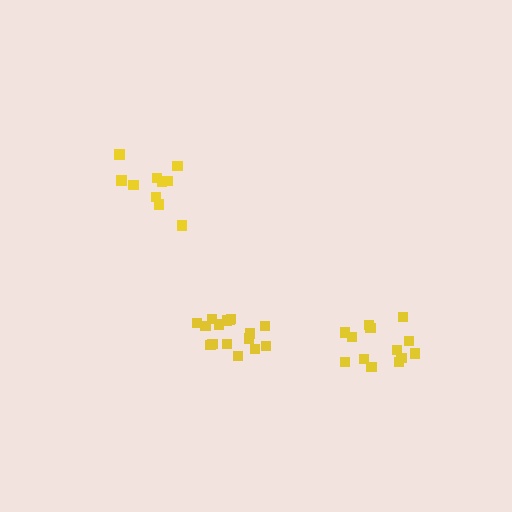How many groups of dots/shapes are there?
There are 3 groups.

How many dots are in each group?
Group 1: 10 dots, Group 2: 16 dots, Group 3: 13 dots (39 total).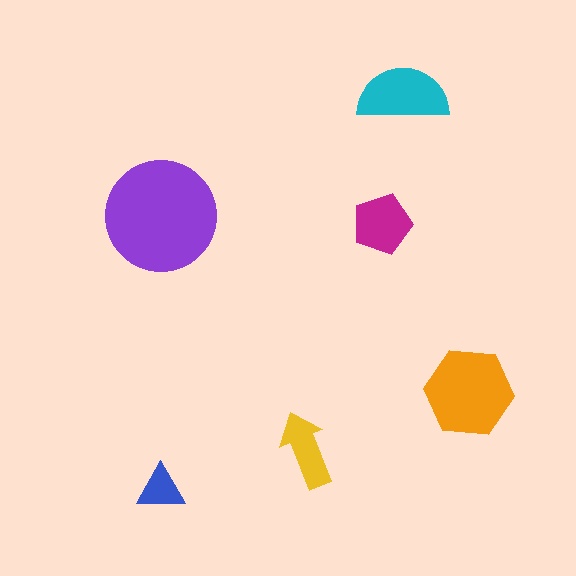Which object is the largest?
The purple circle.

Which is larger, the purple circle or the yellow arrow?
The purple circle.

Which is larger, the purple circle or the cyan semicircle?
The purple circle.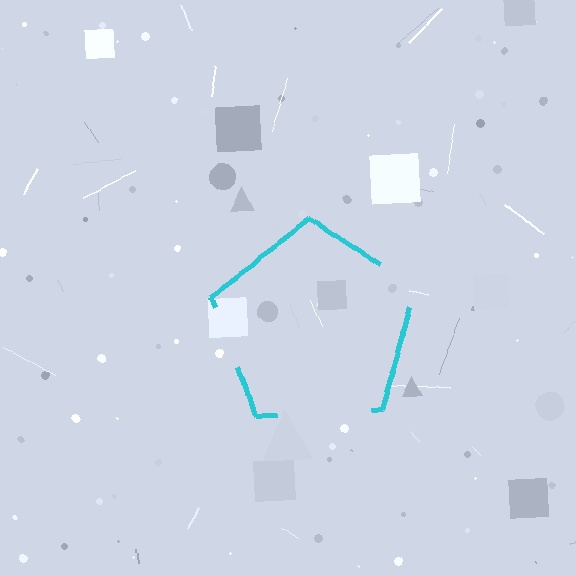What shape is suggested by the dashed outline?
The dashed outline suggests a pentagon.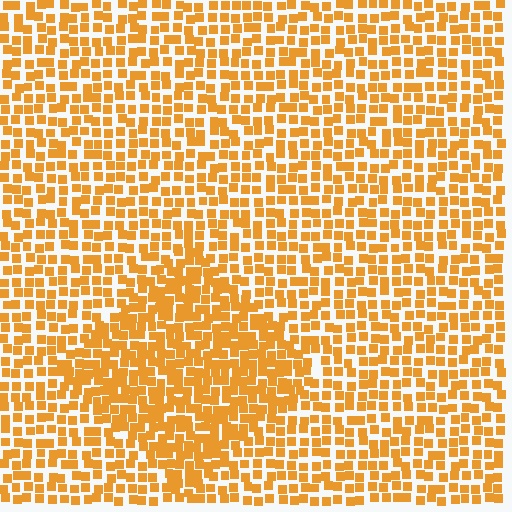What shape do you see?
I see a diamond.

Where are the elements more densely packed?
The elements are more densely packed inside the diamond boundary.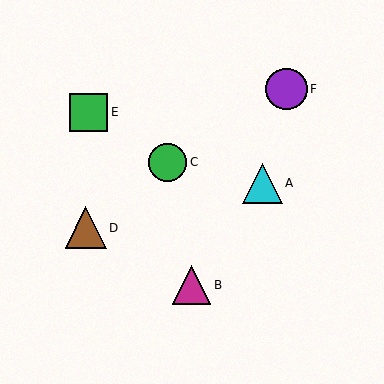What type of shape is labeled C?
Shape C is a green circle.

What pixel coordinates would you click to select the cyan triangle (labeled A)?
Click at (262, 183) to select the cyan triangle A.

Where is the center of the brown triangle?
The center of the brown triangle is at (86, 228).